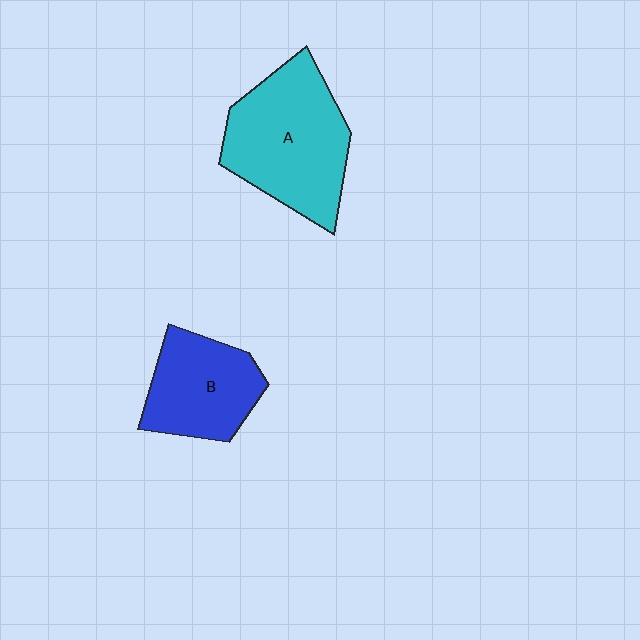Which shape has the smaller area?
Shape B (blue).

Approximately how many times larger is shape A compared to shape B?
Approximately 1.5 times.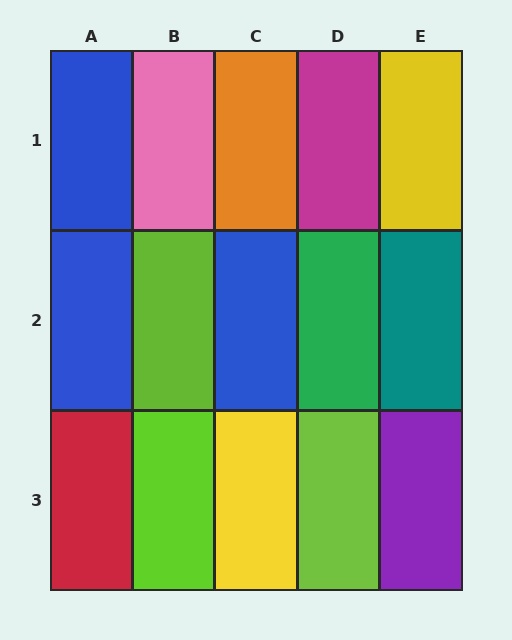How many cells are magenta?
1 cell is magenta.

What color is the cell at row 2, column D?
Green.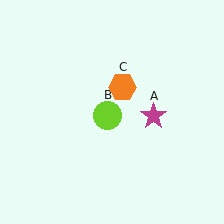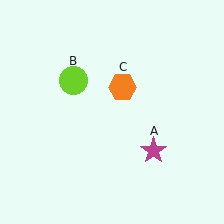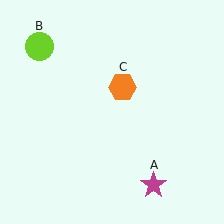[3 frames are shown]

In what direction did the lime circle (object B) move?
The lime circle (object B) moved up and to the left.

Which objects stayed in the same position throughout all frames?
Orange hexagon (object C) remained stationary.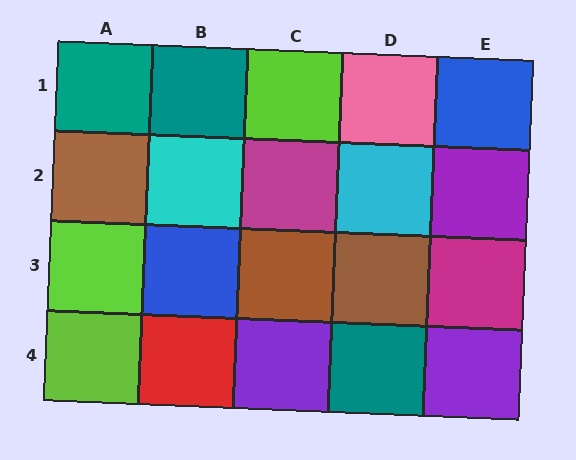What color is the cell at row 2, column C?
Magenta.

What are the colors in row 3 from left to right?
Lime, blue, brown, brown, magenta.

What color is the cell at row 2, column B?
Cyan.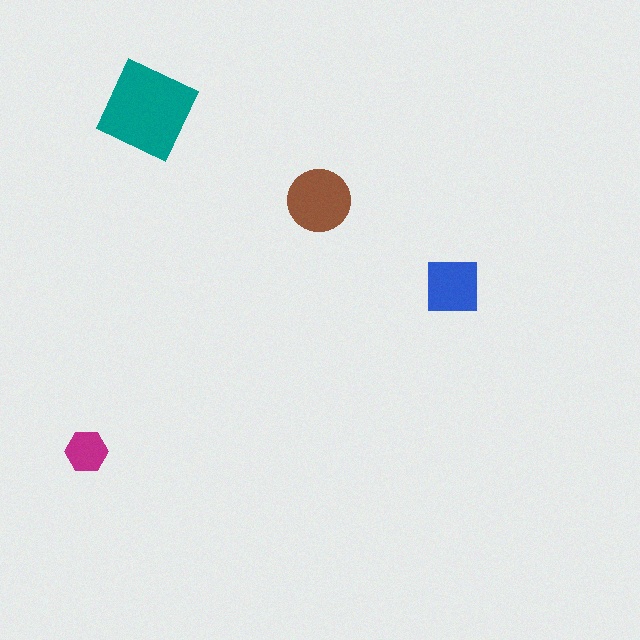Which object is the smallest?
The magenta hexagon.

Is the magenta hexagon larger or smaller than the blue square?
Smaller.